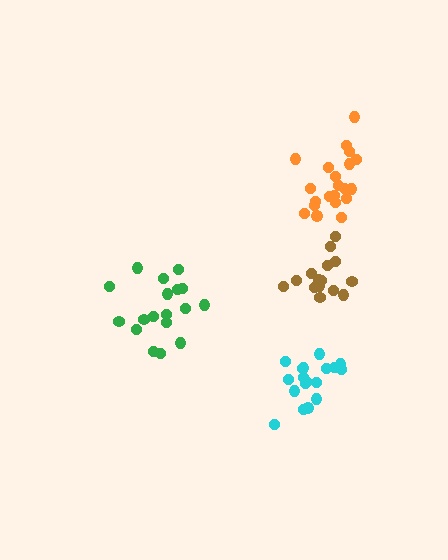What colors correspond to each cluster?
The clusters are colored: brown, cyan, orange, green.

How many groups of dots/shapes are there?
There are 4 groups.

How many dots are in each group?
Group 1: 15 dots, Group 2: 18 dots, Group 3: 21 dots, Group 4: 19 dots (73 total).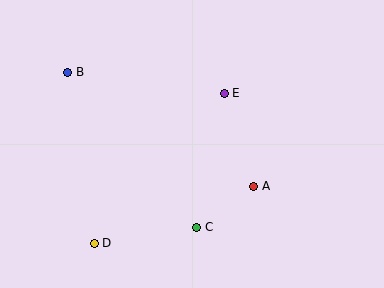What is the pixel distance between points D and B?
The distance between D and B is 173 pixels.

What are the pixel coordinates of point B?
Point B is at (68, 72).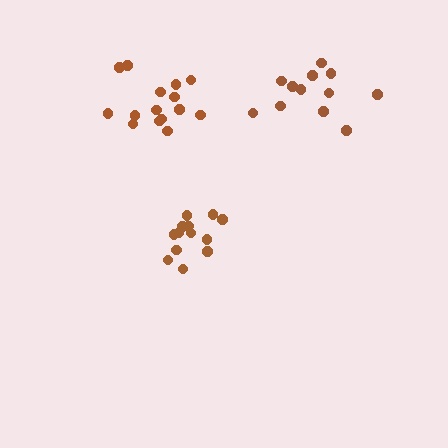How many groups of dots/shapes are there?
There are 3 groups.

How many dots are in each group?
Group 1: 13 dots, Group 2: 12 dots, Group 3: 15 dots (40 total).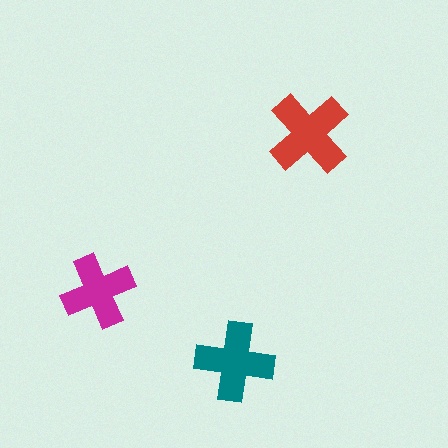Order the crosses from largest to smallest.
the red one, the teal one, the magenta one.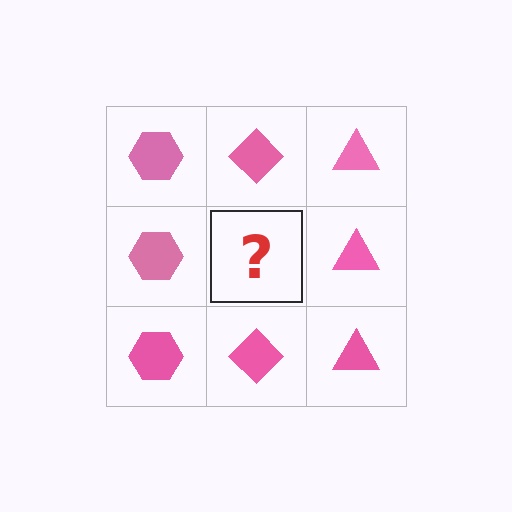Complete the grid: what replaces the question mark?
The question mark should be replaced with a pink diamond.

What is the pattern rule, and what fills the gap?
The rule is that each column has a consistent shape. The gap should be filled with a pink diamond.